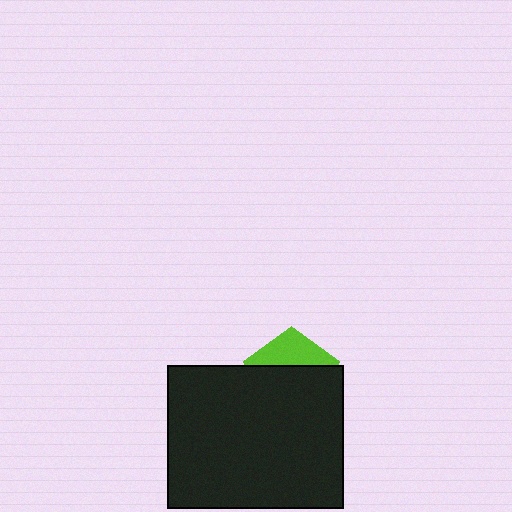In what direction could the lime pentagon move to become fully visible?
The lime pentagon could move up. That would shift it out from behind the black rectangle entirely.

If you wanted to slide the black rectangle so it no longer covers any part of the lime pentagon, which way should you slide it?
Slide it down — that is the most direct way to separate the two shapes.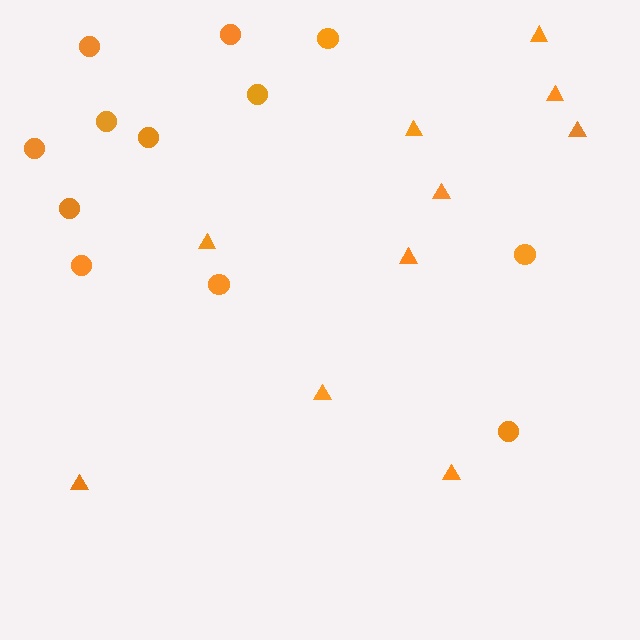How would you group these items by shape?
There are 2 groups: one group of triangles (10) and one group of circles (12).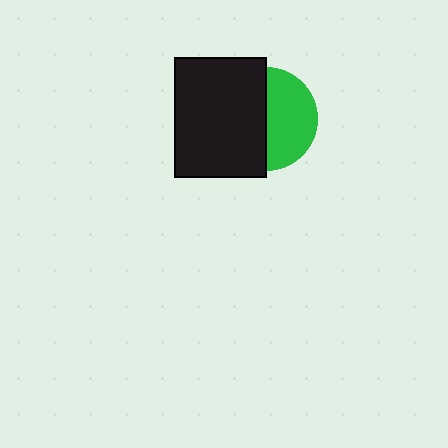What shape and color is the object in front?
The object in front is a black rectangle.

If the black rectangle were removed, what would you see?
You would see the complete green circle.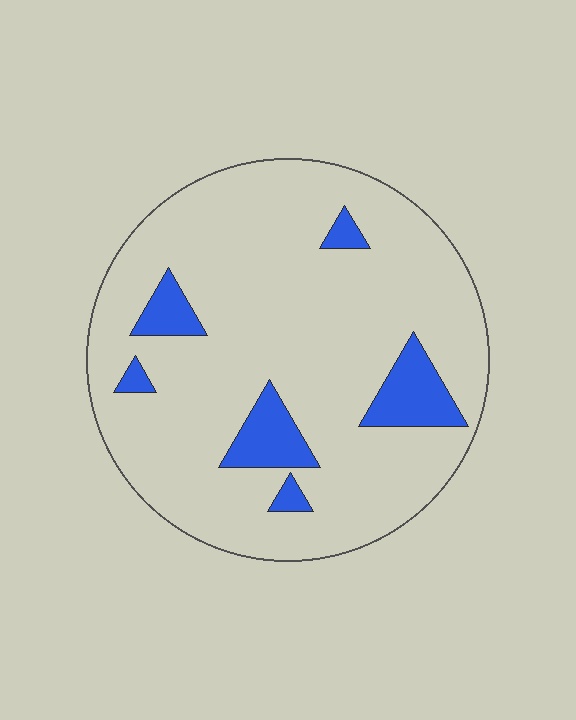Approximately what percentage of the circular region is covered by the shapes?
Approximately 10%.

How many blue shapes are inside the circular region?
6.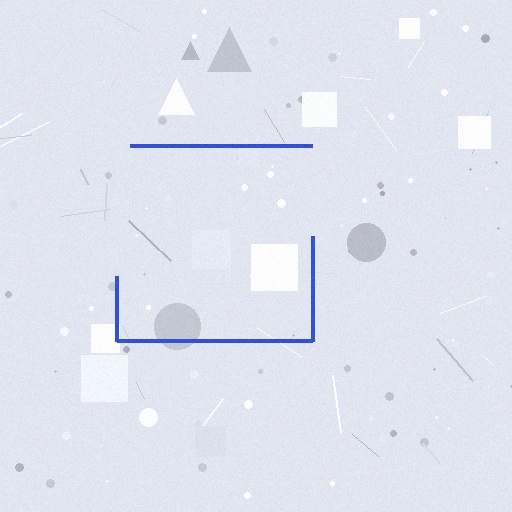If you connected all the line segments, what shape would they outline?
They would outline a square.